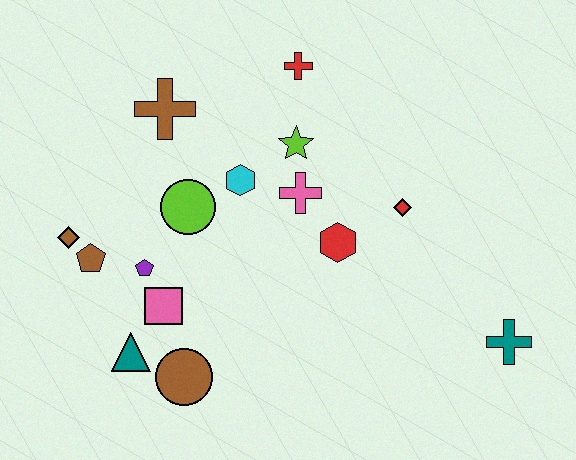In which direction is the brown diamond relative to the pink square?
The brown diamond is to the left of the pink square.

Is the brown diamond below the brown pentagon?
No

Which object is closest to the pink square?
The purple pentagon is closest to the pink square.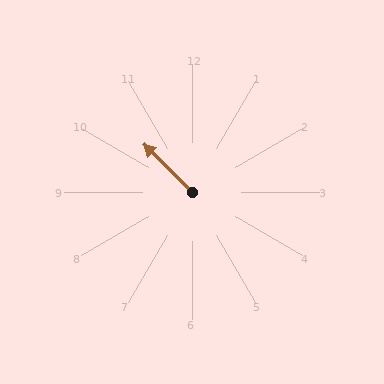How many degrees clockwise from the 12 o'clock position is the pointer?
Approximately 315 degrees.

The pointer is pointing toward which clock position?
Roughly 10 o'clock.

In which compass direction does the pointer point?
Northwest.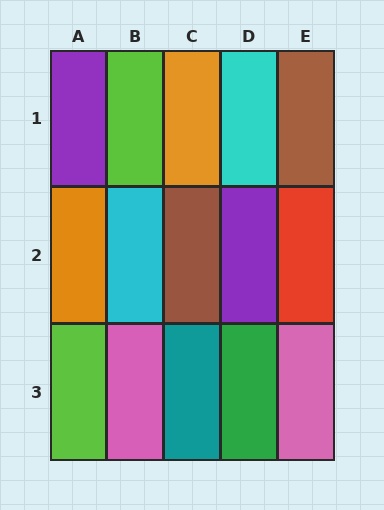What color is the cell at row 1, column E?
Brown.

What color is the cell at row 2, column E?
Red.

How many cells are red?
1 cell is red.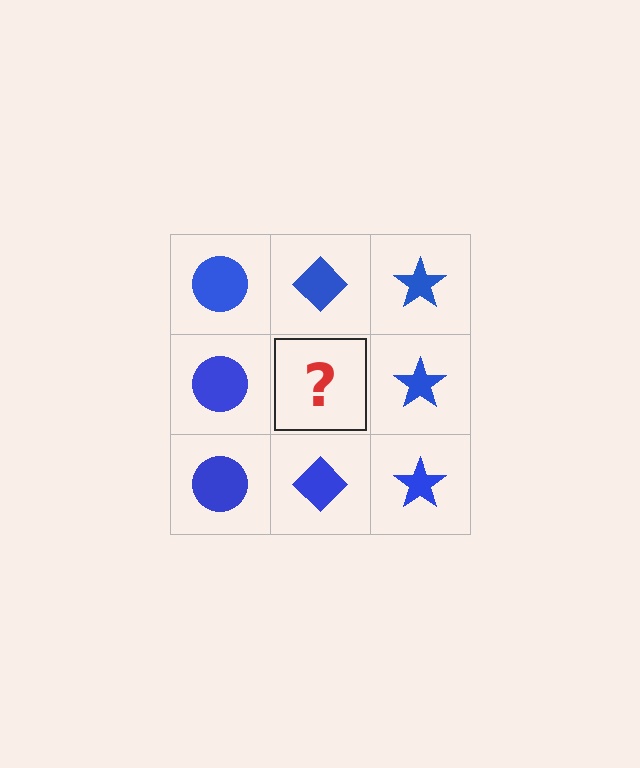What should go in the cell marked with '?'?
The missing cell should contain a blue diamond.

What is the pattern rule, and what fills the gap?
The rule is that each column has a consistent shape. The gap should be filled with a blue diamond.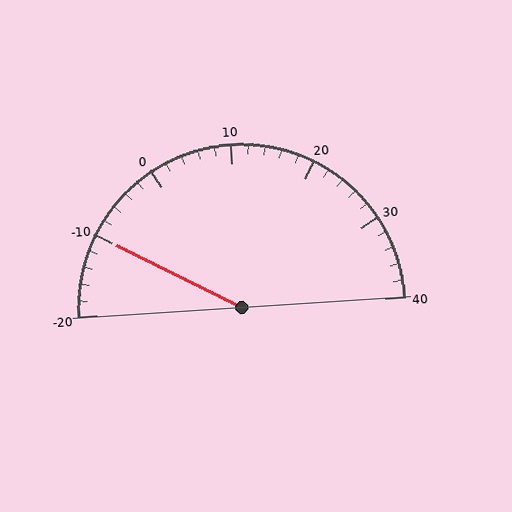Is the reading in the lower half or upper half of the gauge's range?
The reading is in the lower half of the range (-20 to 40).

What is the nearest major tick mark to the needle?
The nearest major tick mark is -10.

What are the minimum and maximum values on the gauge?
The gauge ranges from -20 to 40.